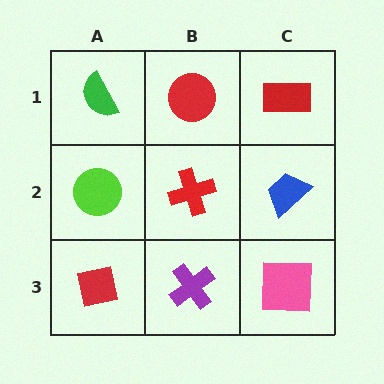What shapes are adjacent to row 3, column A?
A lime circle (row 2, column A), a purple cross (row 3, column B).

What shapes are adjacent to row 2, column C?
A red rectangle (row 1, column C), a pink square (row 3, column C), a red cross (row 2, column B).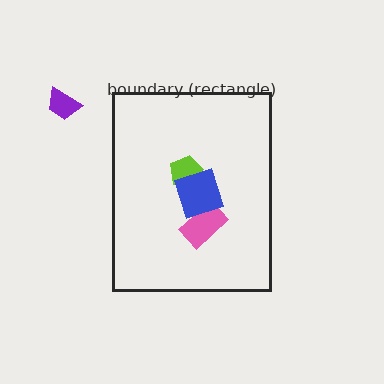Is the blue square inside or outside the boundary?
Inside.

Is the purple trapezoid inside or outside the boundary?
Outside.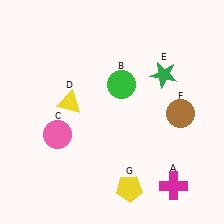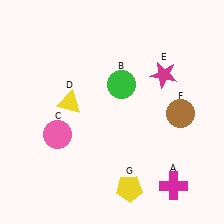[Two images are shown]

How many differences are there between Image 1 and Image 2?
There is 1 difference between the two images.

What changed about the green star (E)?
In Image 1, E is green. In Image 2, it changed to magenta.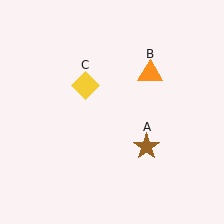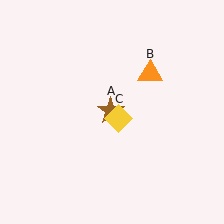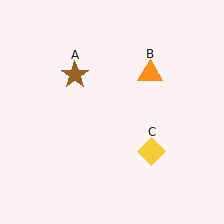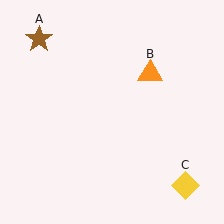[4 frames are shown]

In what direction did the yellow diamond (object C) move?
The yellow diamond (object C) moved down and to the right.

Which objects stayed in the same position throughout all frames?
Orange triangle (object B) remained stationary.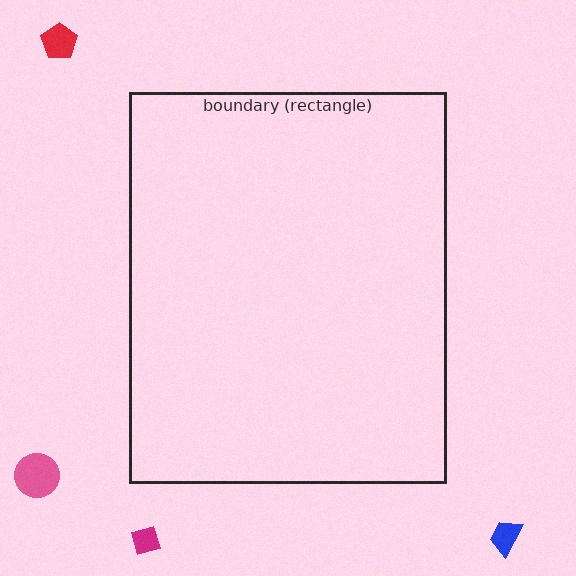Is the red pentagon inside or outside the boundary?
Outside.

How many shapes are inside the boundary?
0 inside, 4 outside.